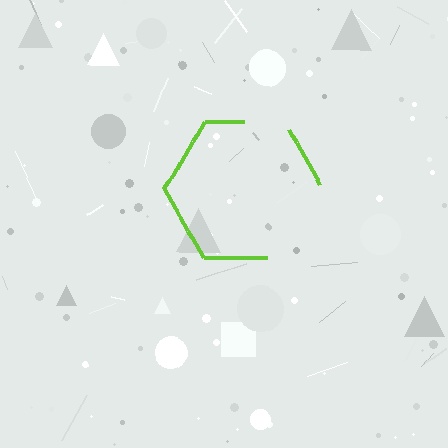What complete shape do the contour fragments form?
The contour fragments form a hexagon.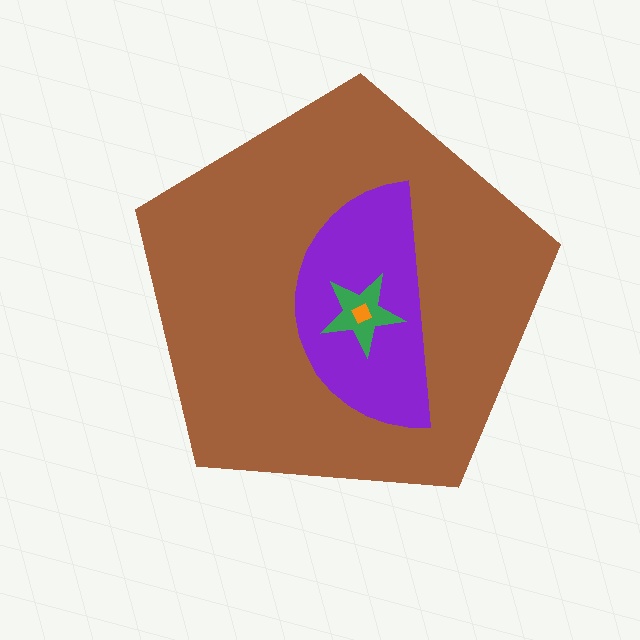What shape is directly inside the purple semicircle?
The green star.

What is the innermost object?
The orange square.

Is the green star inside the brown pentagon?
Yes.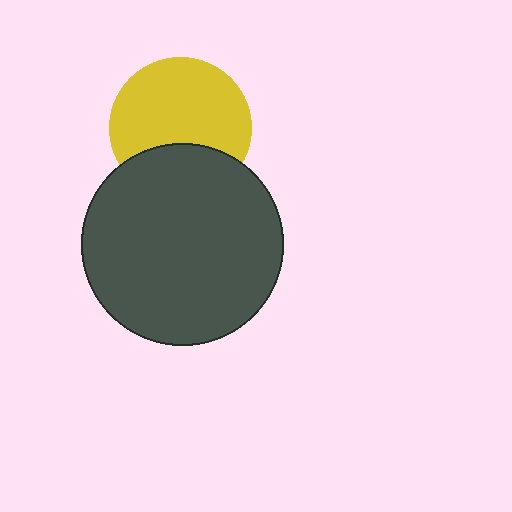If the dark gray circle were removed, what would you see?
You would see the complete yellow circle.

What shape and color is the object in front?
The object in front is a dark gray circle.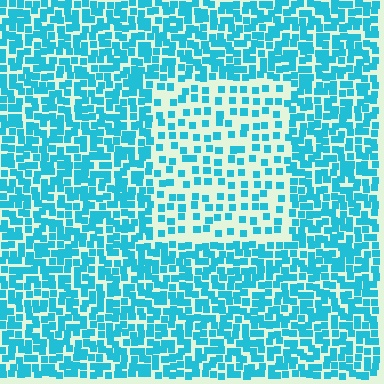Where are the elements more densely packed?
The elements are more densely packed outside the rectangle boundary.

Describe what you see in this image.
The image contains small cyan elements arranged at two different densities. A rectangle-shaped region is visible where the elements are less densely packed than the surrounding area.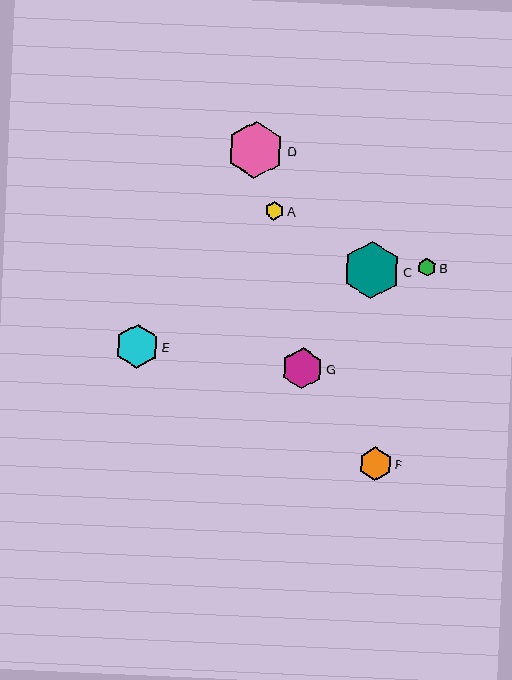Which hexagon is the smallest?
Hexagon B is the smallest with a size of approximately 18 pixels.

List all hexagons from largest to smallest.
From largest to smallest: C, D, E, G, F, A, B.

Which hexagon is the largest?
Hexagon C is the largest with a size of approximately 58 pixels.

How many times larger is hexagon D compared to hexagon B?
Hexagon D is approximately 3.2 times the size of hexagon B.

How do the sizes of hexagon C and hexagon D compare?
Hexagon C and hexagon D are approximately the same size.